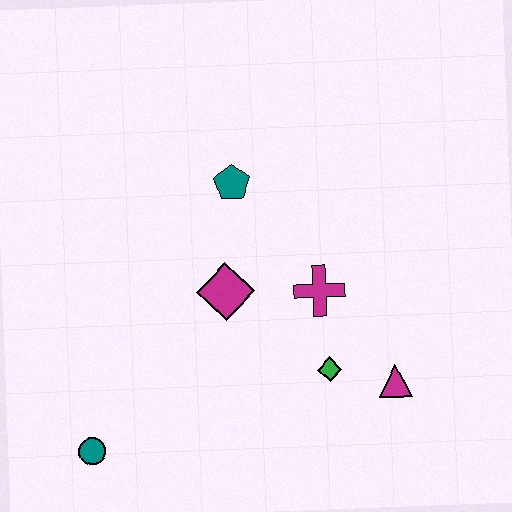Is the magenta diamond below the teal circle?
No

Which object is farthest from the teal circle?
The magenta triangle is farthest from the teal circle.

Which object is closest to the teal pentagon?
The magenta diamond is closest to the teal pentagon.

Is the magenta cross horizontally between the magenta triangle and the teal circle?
Yes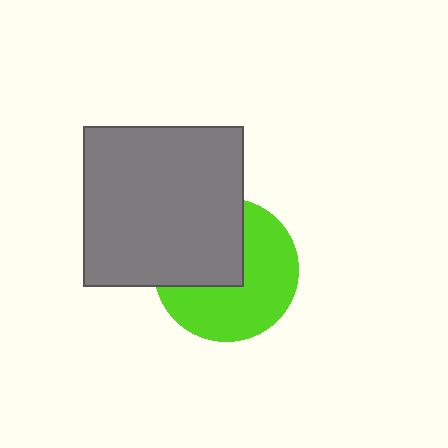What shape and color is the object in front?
The object in front is a gray square.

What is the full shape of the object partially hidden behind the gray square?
The partially hidden object is a lime circle.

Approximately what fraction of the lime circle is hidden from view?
Roughly 42% of the lime circle is hidden behind the gray square.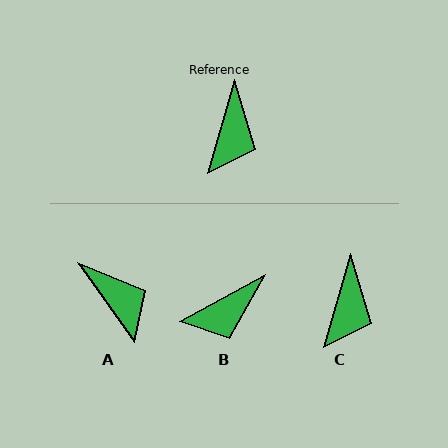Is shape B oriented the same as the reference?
No, it is off by about 45 degrees.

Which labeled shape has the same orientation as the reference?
C.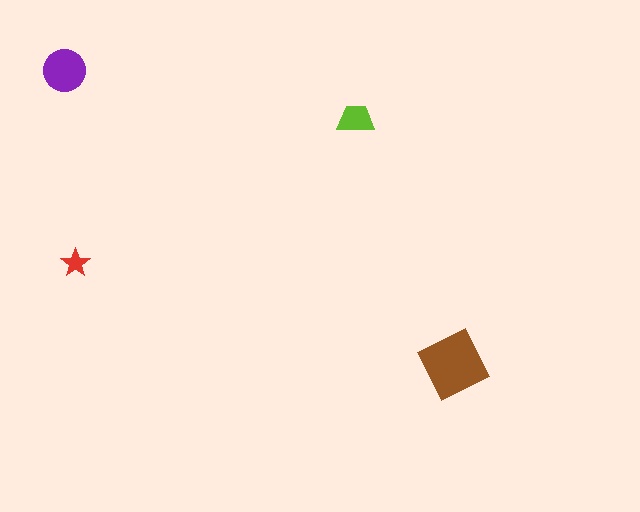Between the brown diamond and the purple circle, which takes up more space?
The brown diamond.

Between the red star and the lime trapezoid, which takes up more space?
The lime trapezoid.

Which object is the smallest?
The red star.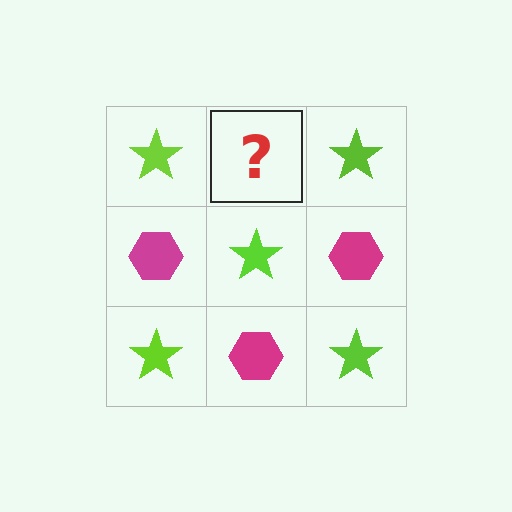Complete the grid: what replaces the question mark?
The question mark should be replaced with a magenta hexagon.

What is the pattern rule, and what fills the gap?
The rule is that it alternates lime star and magenta hexagon in a checkerboard pattern. The gap should be filled with a magenta hexagon.